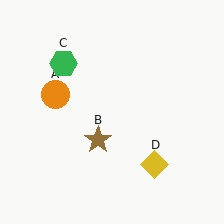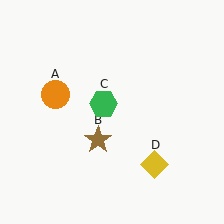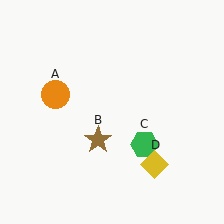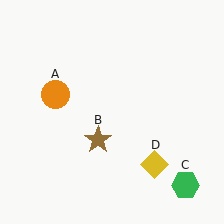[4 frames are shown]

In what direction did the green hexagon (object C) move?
The green hexagon (object C) moved down and to the right.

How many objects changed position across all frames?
1 object changed position: green hexagon (object C).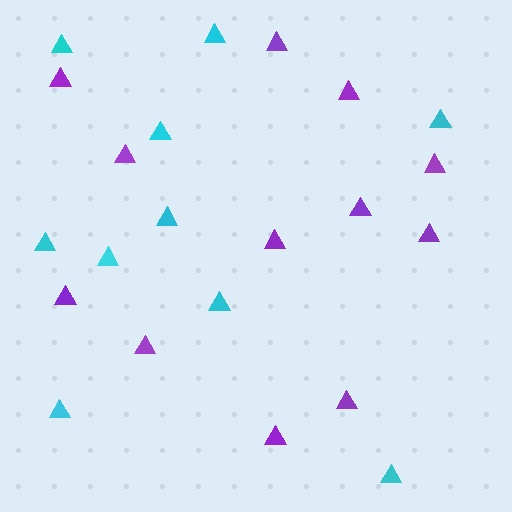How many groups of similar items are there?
There are 2 groups: one group of cyan triangles (10) and one group of purple triangles (12).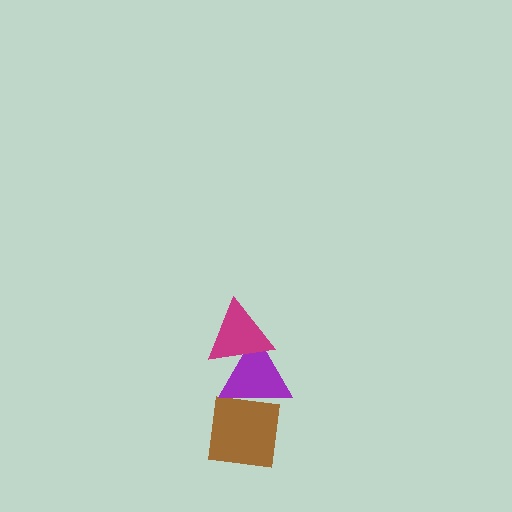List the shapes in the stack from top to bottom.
From top to bottom: the magenta triangle, the purple triangle, the brown square.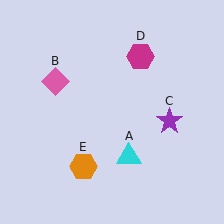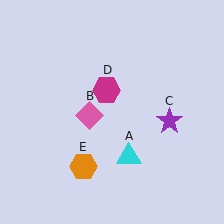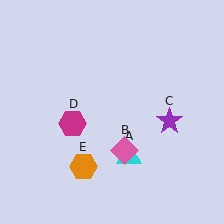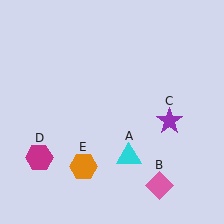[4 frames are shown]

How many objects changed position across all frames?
2 objects changed position: pink diamond (object B), magenta hexagon (object D).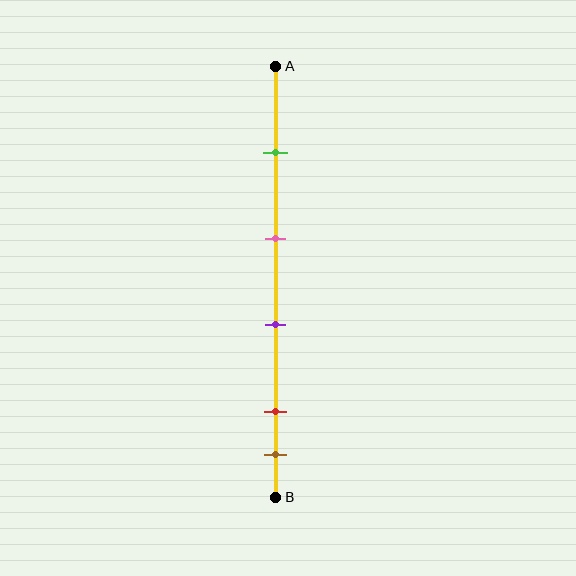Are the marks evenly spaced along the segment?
No, the marks are not evenly spaced.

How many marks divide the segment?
There are 5 marks dividing the segment.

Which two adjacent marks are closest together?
The red and brown marks are the closest adjacent pair.